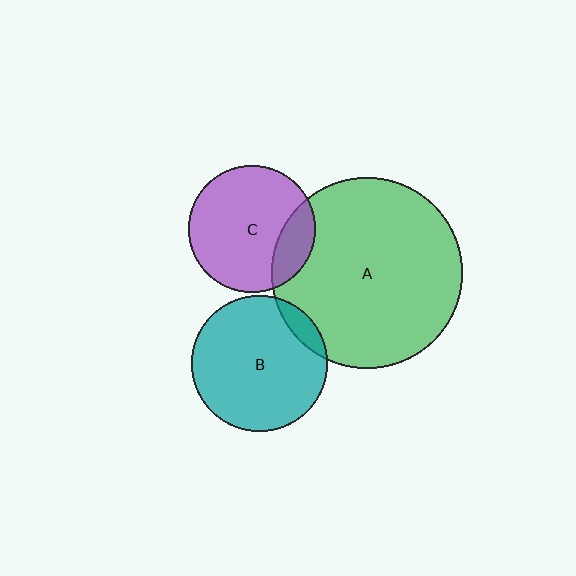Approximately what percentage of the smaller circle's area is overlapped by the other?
Approximately 10%.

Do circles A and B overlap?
Yes.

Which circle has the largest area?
Circle A (green).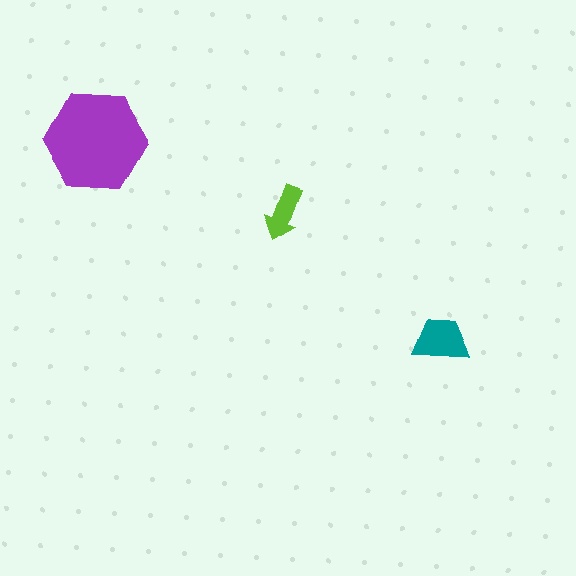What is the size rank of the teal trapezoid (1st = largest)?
2nd.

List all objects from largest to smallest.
The purple hexagon, the teal trapezoid, the lime arrow.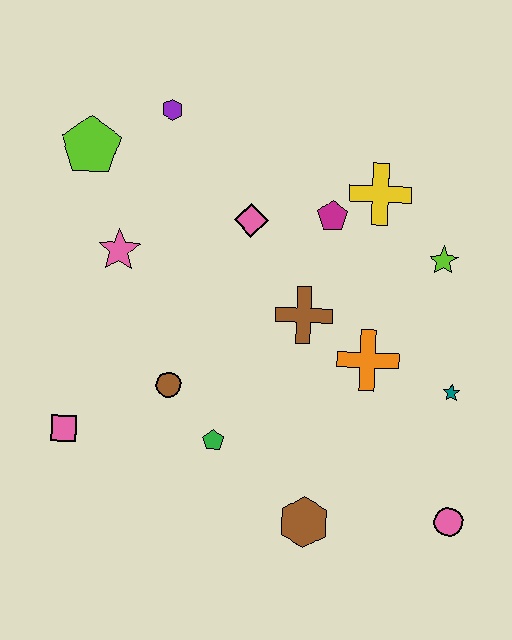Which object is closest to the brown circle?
The green pentagon is closest to the brown circle.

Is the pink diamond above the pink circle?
Yes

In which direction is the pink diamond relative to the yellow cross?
The pink diamond is to the left of the yellow cross.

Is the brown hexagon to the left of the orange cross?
Yes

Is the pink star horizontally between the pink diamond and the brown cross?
No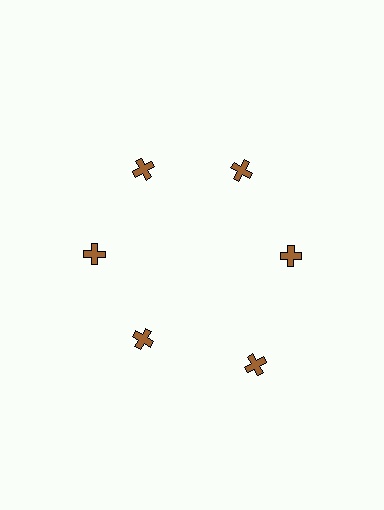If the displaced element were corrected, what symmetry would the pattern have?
It would have 6-fold rotational symmetry — the pattern would map onto itself every 60 degrees.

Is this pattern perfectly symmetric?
No. The 6 brown crosses are arranged in a ring, but one element near the 5 o'clock position is pushed outward from the center, breaking the 6-fold rotational symmetry.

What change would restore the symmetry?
The symmetry would be restored by moving it inward, back onto the ring so that all 6 crosses sit at equal angles and equal distance from the center.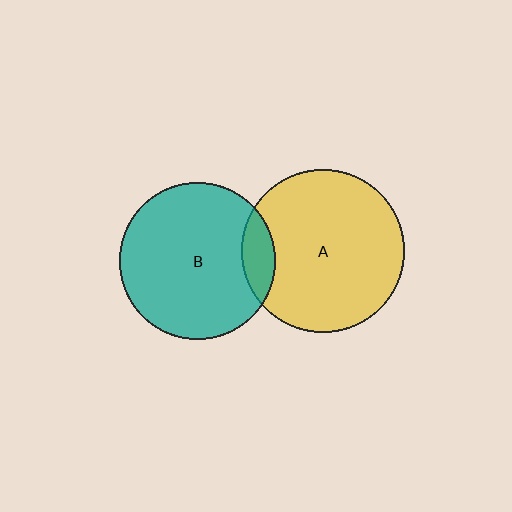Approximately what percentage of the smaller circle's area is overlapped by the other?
Approximately 10%.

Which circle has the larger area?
Circle A (yellow).